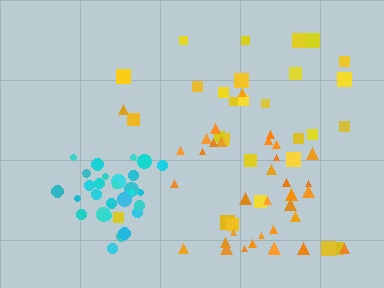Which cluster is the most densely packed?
Cyan.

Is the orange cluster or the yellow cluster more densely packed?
Orange.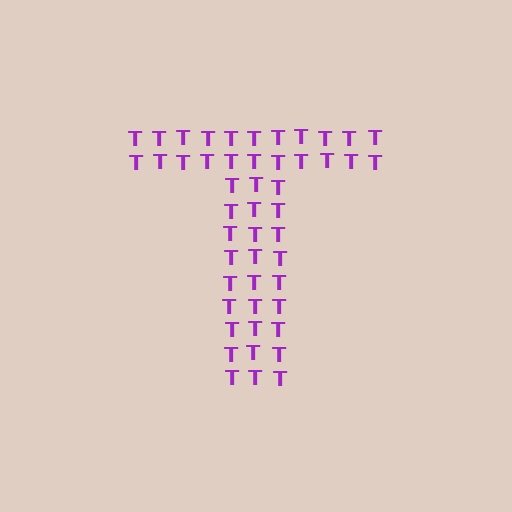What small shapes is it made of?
It is made of small letter T's.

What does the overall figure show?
The overall figure shows the letter T.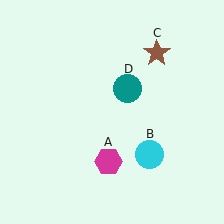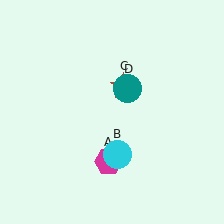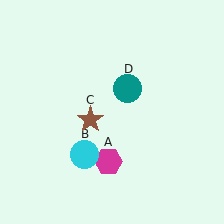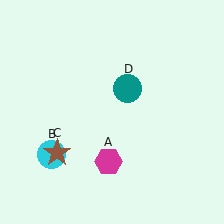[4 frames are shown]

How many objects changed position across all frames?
2 objects changed position: cyan circle (object B), brown star (object C).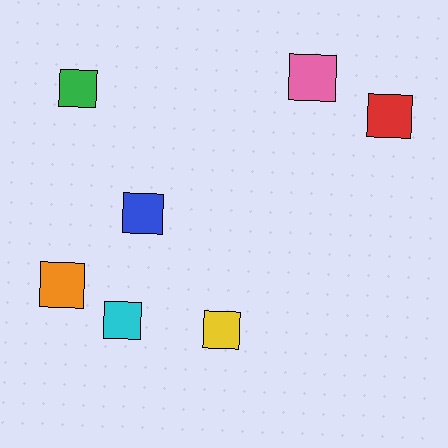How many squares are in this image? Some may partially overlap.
There are 7 squares.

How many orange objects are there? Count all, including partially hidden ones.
There is 1 orange object.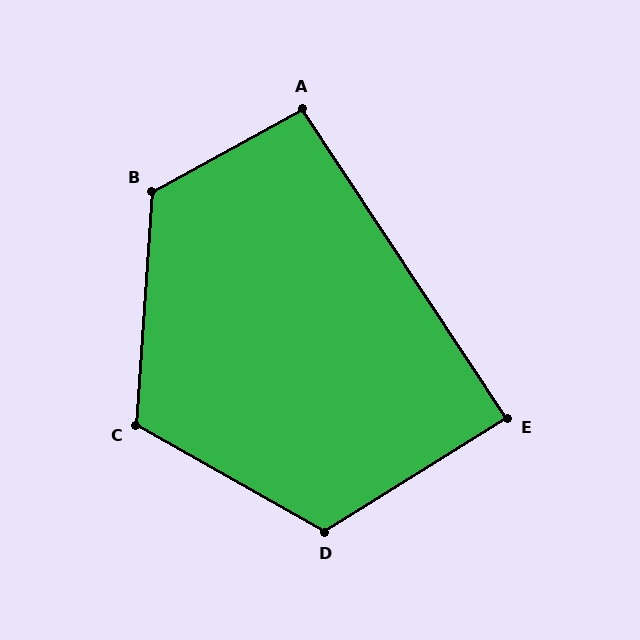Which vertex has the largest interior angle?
B, at approximately 122 degrees.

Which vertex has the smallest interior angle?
E, at approximately 88 degrees.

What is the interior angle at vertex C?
Approximately 116 degrees (obtuse).